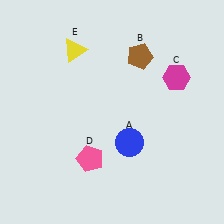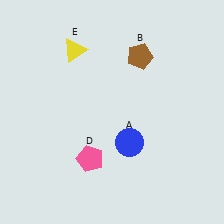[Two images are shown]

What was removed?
The magenta hexagon (C) was removed in Image 2.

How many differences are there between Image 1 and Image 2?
There is 1 difference between the two images.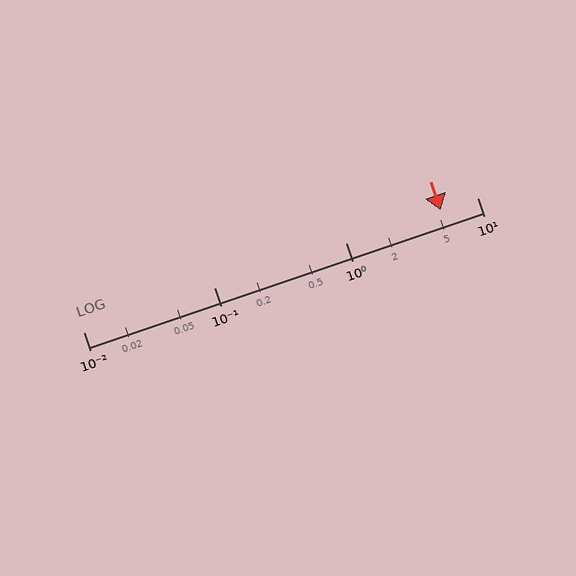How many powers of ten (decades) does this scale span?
The scale spans 3 decades, from 0.01 to 10.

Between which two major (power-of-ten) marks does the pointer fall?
The pointer is between 1 and 10.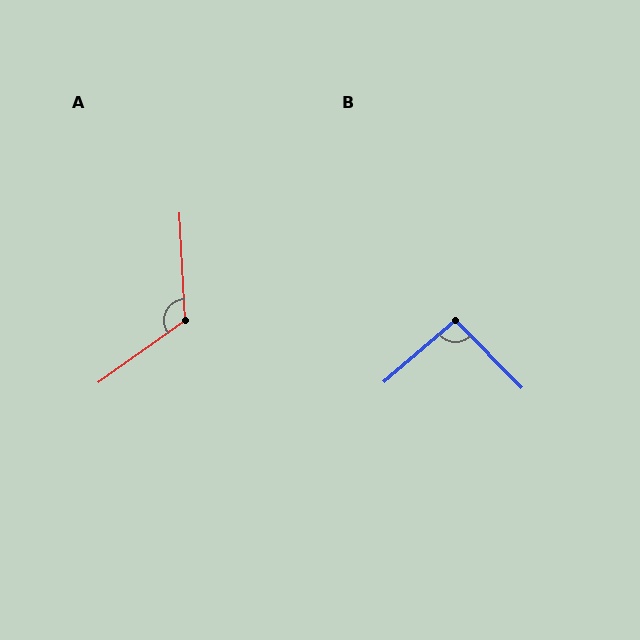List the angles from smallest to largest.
B (94°), A (122°).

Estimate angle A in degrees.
Approximately 122 degrees.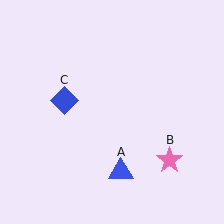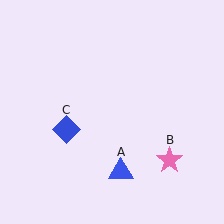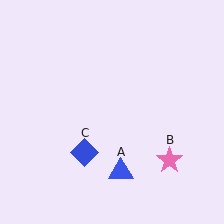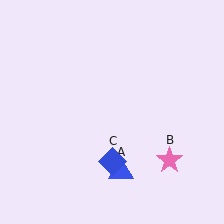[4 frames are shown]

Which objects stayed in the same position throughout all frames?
Blue triangle (object A) and pink star (object B) remained stationary.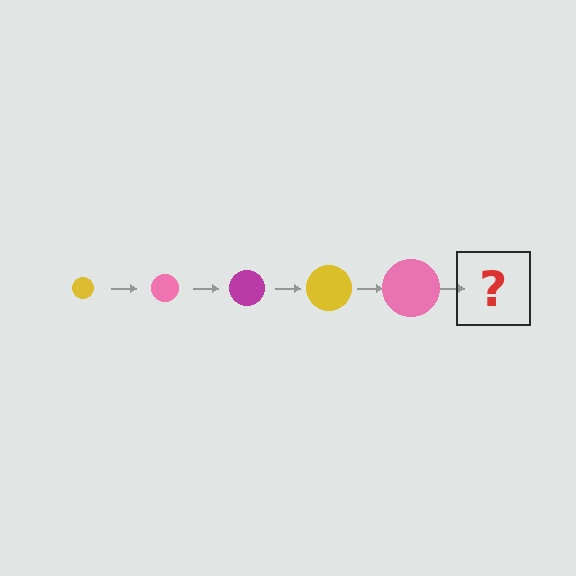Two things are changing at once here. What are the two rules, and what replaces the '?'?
The two rules are that the circle grows larger each step and the color cycles through yellow, pink, and magenta. The '?' should be a magenta circle, larger than the previous one.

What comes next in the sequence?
The next element should be a magenta circle, larger than the previous one.